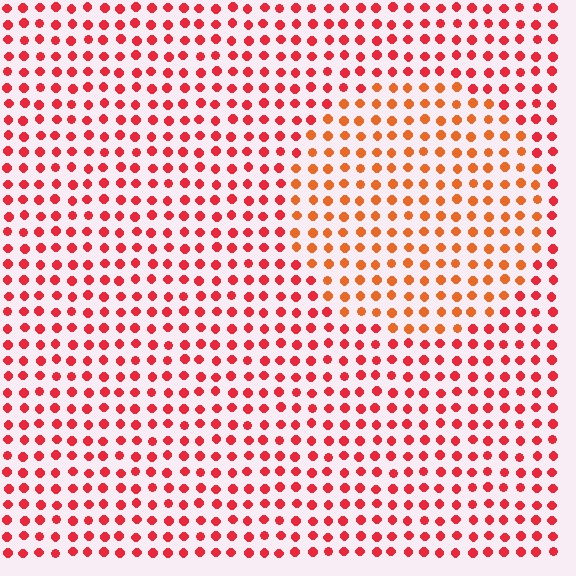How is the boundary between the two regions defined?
The boundary is defined purely by a slight shift in hue (about 26 degrees). Spacing, size, and orientation are identical on both sides.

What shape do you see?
I see a circle.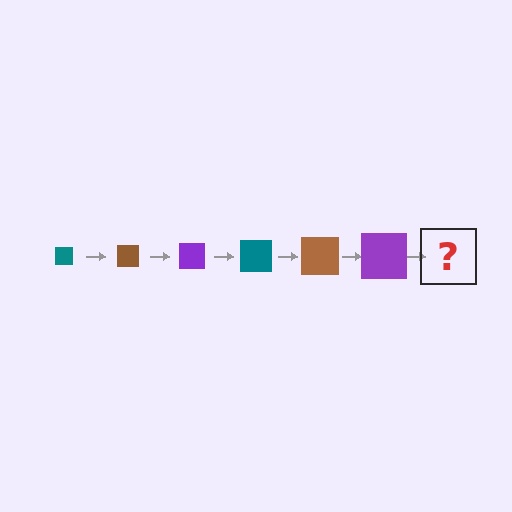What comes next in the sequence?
The next element should be a teal square, larger than the previous one.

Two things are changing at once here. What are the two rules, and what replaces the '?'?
The two rules are that the square grows larger each step and the color cycles through teal, brown, and purple. The '?' should be a teal square, larger than the previous one.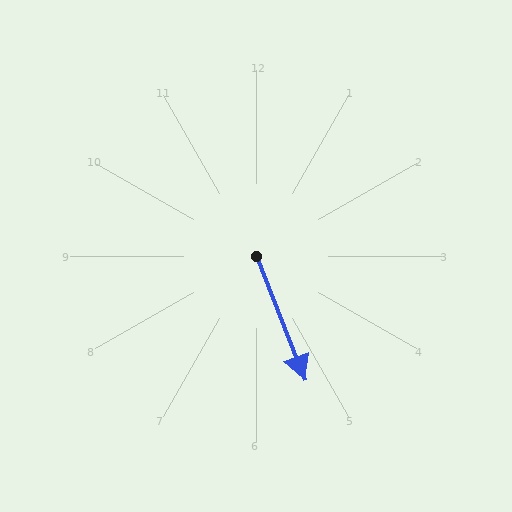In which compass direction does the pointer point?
South.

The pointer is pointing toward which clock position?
Roughly 5 o'clock.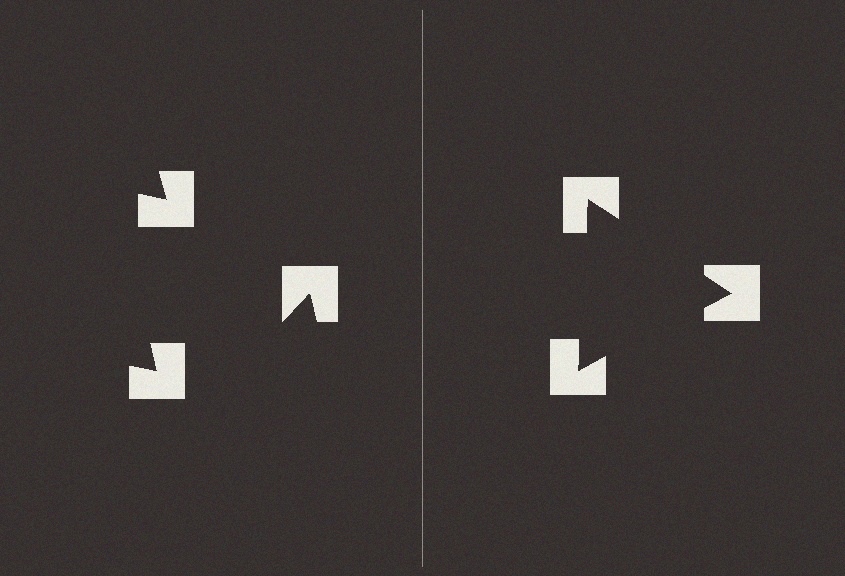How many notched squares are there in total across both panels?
6 — 3 on each side.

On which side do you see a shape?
An illusory triangle appears on the right side. On the left side the wedge cuts are rotated, so no coherent shape forms.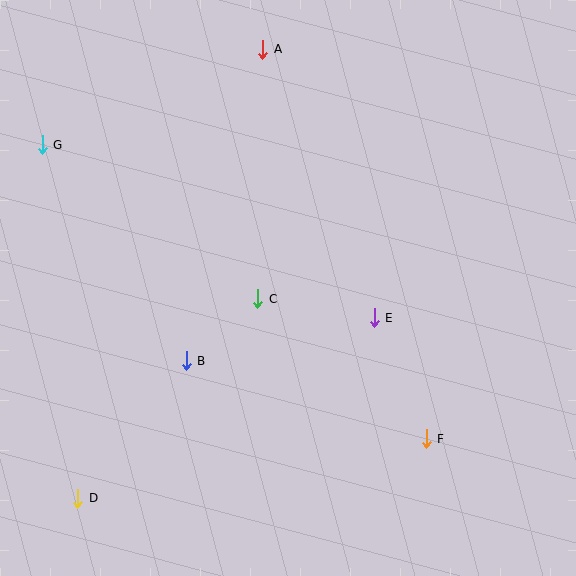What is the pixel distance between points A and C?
The distance between A and C is 250 pixels.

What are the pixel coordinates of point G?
Point G is at (42, 145).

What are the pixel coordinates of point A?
Point A is at (263, 49).